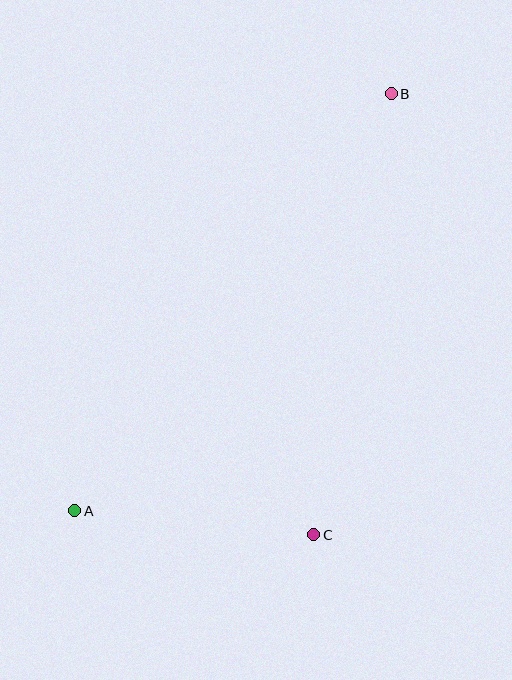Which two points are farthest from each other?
Points A and B are farthest from each other.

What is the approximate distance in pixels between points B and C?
The distance between B and C is approximately 448 pixels.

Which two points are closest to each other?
Points A and C are closest to each other.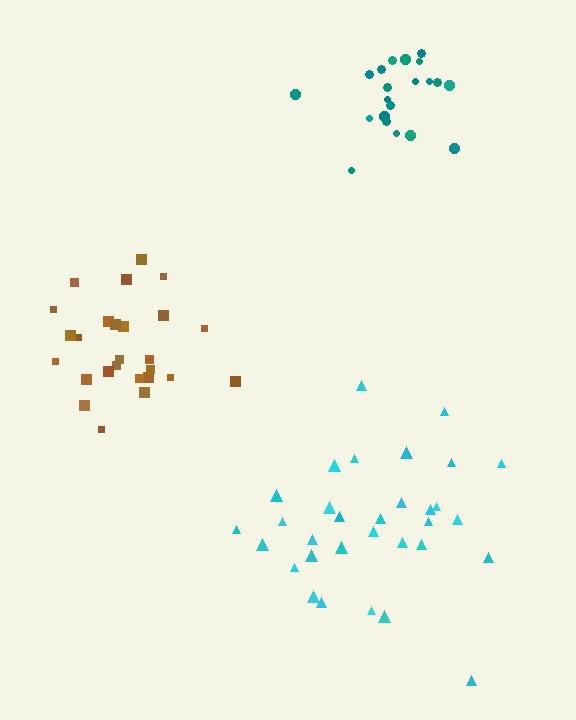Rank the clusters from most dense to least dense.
teal, brown, cyan.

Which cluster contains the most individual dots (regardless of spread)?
Cyan (32).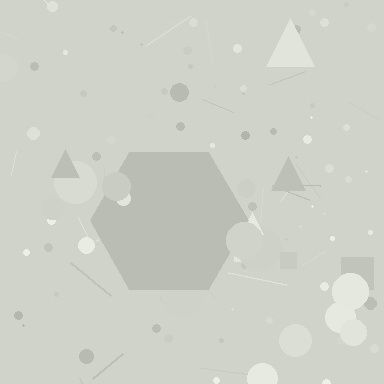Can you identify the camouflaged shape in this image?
The camouflaged shape is a hexagon.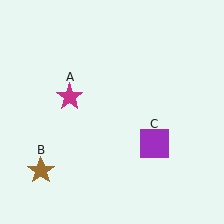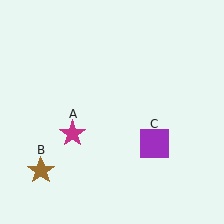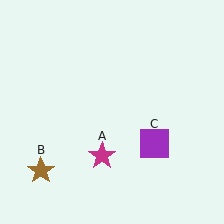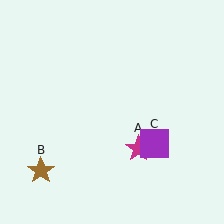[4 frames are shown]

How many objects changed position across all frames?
1 object changed position: magenta star (object A).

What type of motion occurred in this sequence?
The magenta star (object A) rotated counterclockwise around the center of the scene.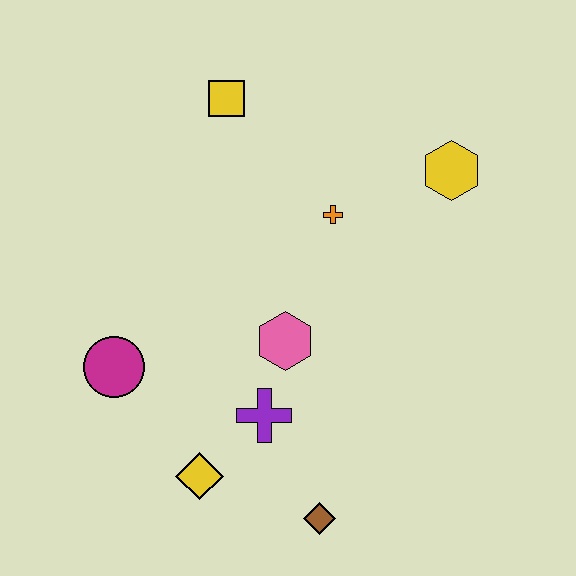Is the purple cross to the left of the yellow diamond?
No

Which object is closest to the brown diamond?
The purple cross is closest to the brown diamond.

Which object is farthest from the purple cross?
The yellow square is farthest from the purple cross.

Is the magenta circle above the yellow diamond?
Yes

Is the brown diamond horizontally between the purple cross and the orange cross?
Yes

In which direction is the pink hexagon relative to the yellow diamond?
The pink hexagon is above the yellow diamond.